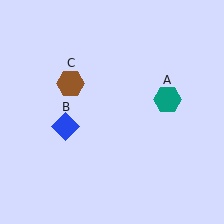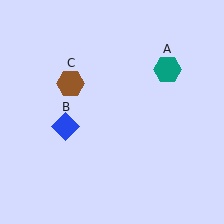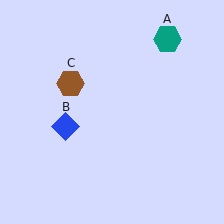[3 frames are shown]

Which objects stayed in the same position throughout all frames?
Blue diamond (object B) and brown hexagon (object C) remained stationary.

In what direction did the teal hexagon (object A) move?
The teal hexagon (object A) moved up.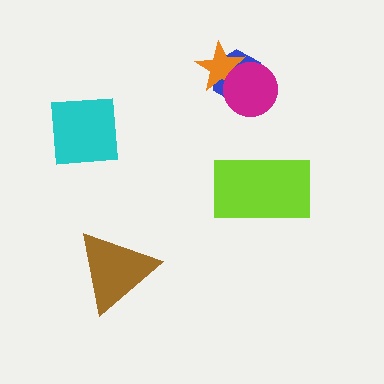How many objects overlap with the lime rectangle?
0 objects overlap with the lime rectangle.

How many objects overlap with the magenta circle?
2 objects overlap with the magenta circle.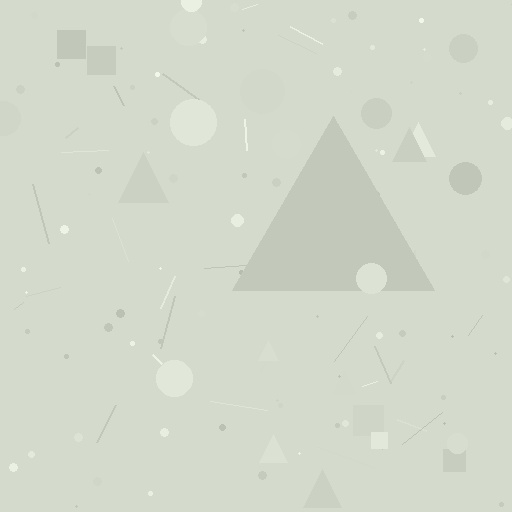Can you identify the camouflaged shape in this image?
The camouflaged shape is a triangle.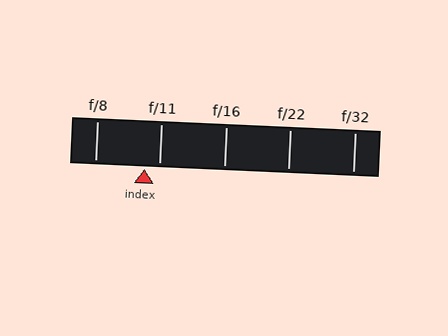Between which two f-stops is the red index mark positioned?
The index mark is between f/8 and f/11.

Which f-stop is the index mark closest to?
The index mark is closest to f/11.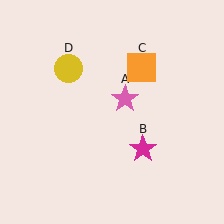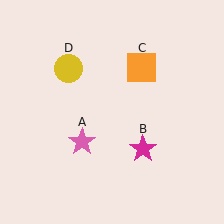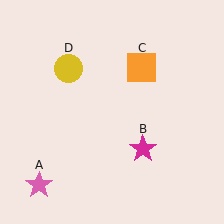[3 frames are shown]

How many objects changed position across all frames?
1 object changed position: pink star (object A).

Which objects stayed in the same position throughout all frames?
Magenta star (object B) and orange square (object C) and yellow circle (object D) remained stationary.